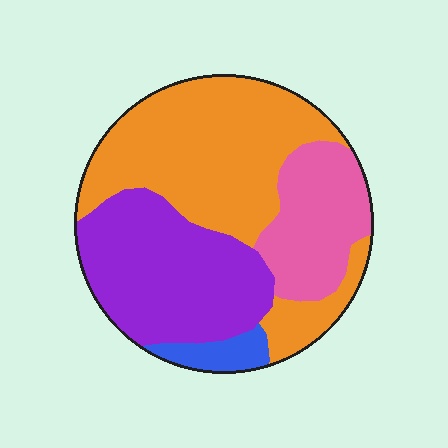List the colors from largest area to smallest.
From largest to smallest: orange, purple, pink, blue.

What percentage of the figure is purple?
Purple covers around 30% of the figure.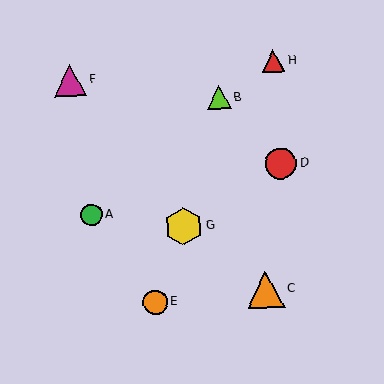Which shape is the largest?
The yellow hexagon (labeled G) is the largest.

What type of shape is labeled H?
Shape H is a red triangle.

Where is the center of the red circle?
The center of the red circle is at (281, 163).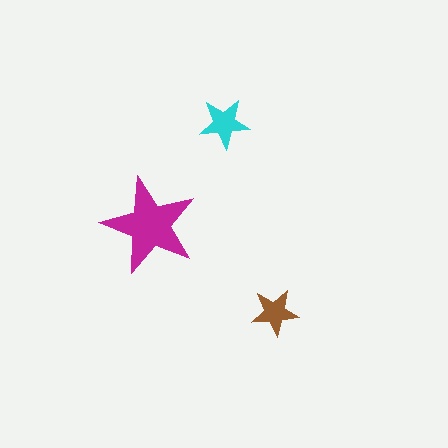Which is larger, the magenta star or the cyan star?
The magenta one.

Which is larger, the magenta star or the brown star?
The magenta one.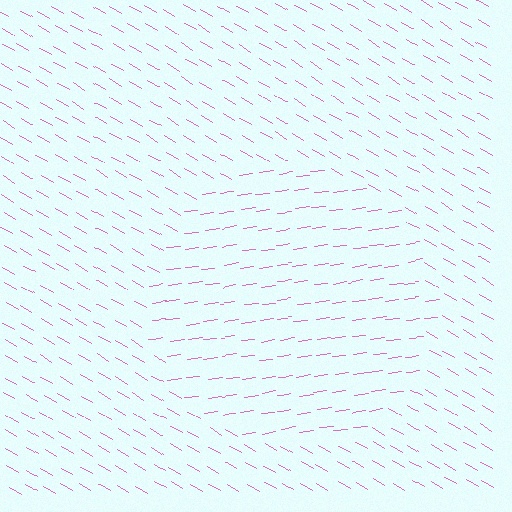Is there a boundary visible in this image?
Yes, there is a texture boundary formed by a change in line orientation.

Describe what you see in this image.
The image is filled with small pink line segments. A circle region in the image has lines oriented differently from the surrounding lines, creating a visible texture boundary.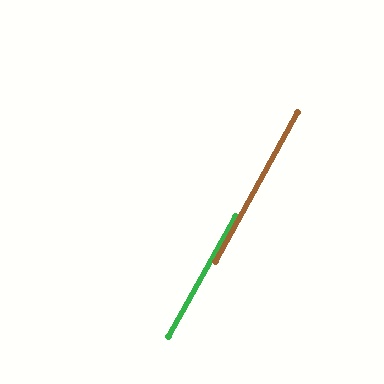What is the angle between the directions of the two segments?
Approximately 0 degrees.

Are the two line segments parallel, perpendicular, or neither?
Parallel — their directions differ by only 0.2°.